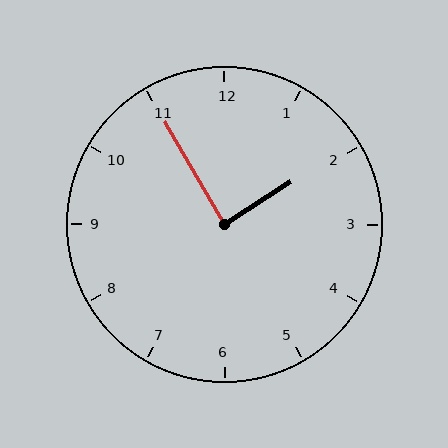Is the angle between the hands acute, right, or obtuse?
It is right.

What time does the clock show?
1:55.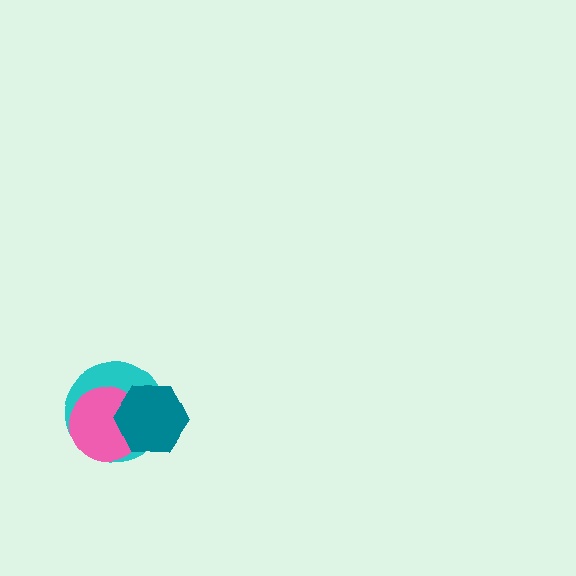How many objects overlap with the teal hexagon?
2 objects overlap with the teal hexagon.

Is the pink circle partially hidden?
Yes, it is partially covered by another shape.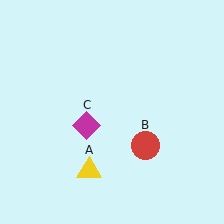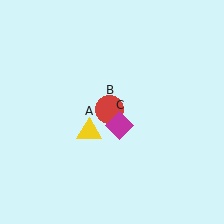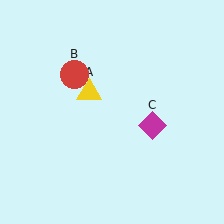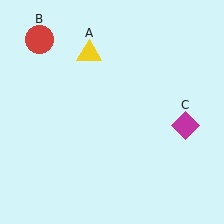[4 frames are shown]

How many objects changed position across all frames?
3 objects changed position: yellow triangle (object A), red circle (object B), magenta diamond (object C).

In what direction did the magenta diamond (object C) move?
The magenta diamond (object C) moved right.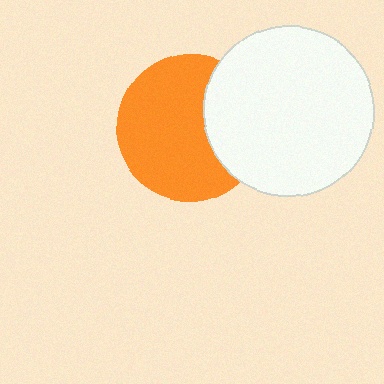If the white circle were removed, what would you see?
You would see the complete orange circle.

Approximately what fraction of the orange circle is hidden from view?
Roughly 30% of the orange circle is hidden behind the white circle.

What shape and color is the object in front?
The object in front is a white circle.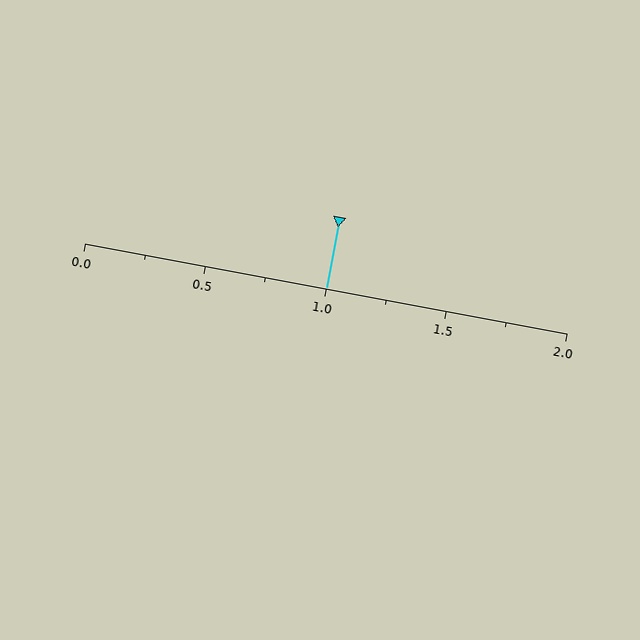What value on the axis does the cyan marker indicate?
The marker indicates approximately 1.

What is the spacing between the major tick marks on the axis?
The major ticks are spaced 0.5 apart.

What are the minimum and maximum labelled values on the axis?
The axis runs from 0.0 to 2.0.